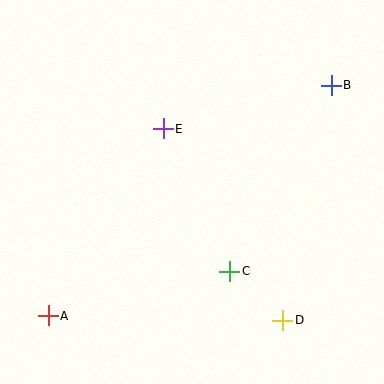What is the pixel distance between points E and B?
The distance between E and B is 174 pixels.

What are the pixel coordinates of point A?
Point A is at (48, 316).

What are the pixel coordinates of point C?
Point C is at (230, 271).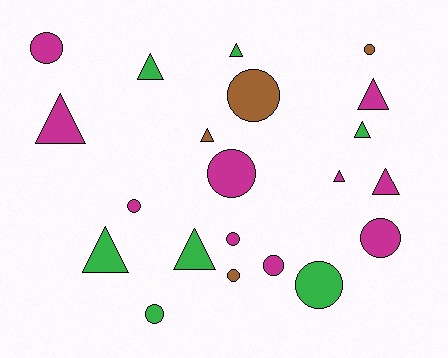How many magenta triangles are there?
There are 4 magenta triangles.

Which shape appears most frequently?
Circle, with 11 objects.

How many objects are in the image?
There are 21 objects.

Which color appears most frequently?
Magenta, with 10 objects.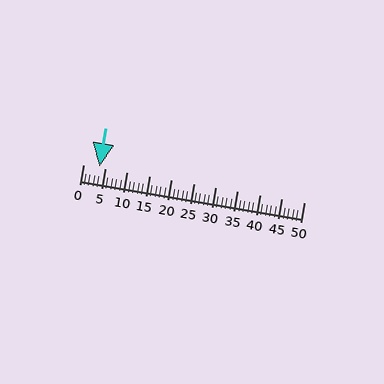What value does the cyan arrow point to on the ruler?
The cyan arrow points to approximately 4.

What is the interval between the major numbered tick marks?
The major tick marks are spaced 5 units apart.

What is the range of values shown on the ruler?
The ruler shows values from 0 to 50.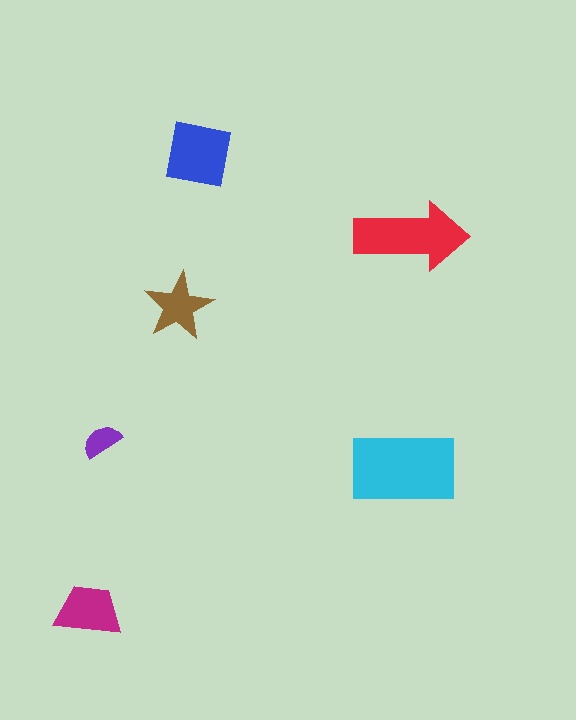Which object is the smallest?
The purple semicircle.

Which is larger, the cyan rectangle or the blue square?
The cyan rectangle.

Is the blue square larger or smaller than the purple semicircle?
Larger.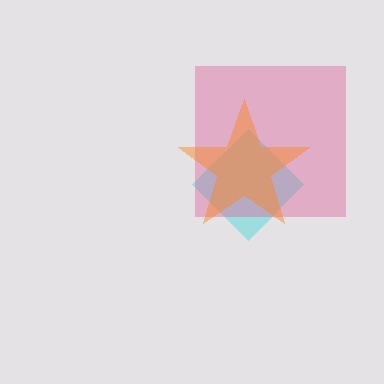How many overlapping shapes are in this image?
There are 3 overlapping shapes in the image.